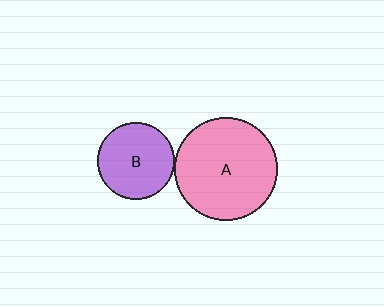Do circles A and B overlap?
Yes.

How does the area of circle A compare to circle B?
Approximately 1.8 times.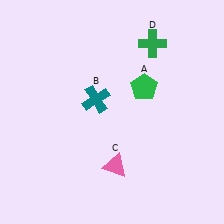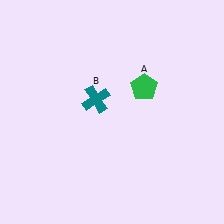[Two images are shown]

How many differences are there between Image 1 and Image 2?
There are 2 differences between the two images.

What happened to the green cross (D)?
The green cross (D) was removed in Image 2. It was in the top-right area of Image 1.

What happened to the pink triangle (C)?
The pink triangle (C) was removed in Image 2. It was in the bottom-right area of Image 1.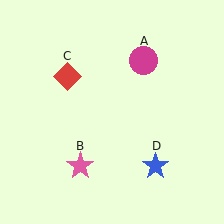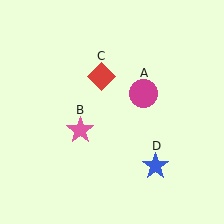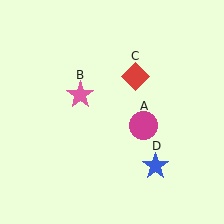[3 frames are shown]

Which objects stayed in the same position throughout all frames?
Blue star (object D) remained stationary.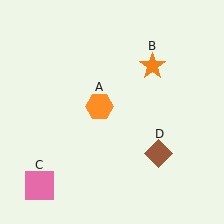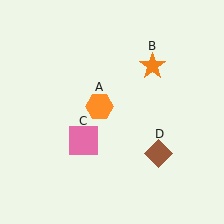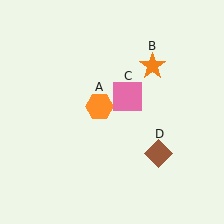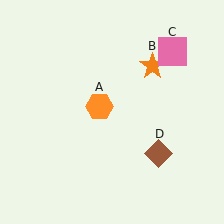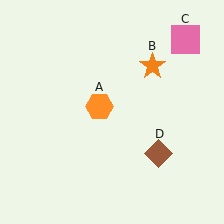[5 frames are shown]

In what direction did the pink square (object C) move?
The pink square (object C) moved up and to the right.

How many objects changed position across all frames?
1 object changed position: pink square (object C).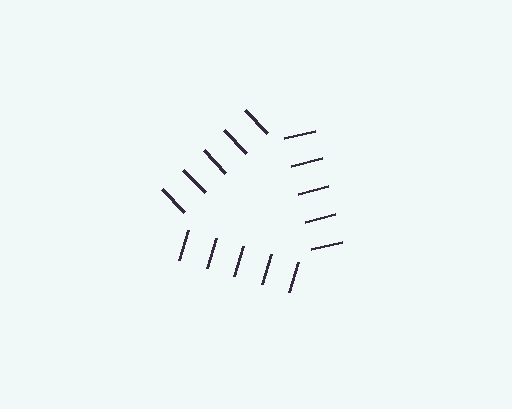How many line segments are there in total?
15 — 5 along each of the 3 edges.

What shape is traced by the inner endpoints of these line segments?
An illusory triangle — the line segments terminate on its edges but no continuous stroke is drawn.